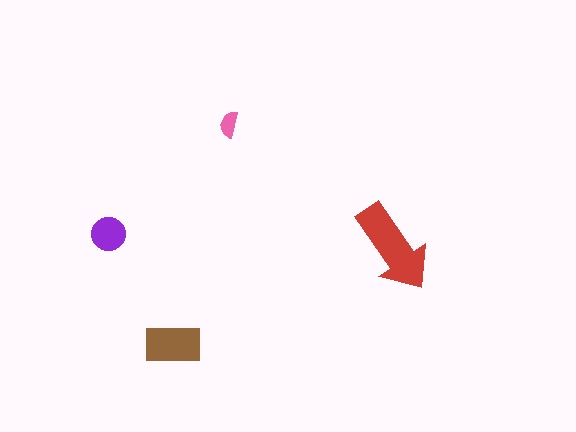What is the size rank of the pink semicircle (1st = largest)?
4th.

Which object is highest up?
The pink semicircle is topmost.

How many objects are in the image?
There are 4 objects in the image.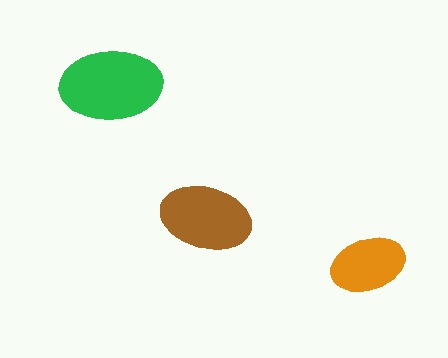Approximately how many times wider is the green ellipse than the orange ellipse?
About 1.5 times wider.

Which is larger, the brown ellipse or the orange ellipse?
The brown one.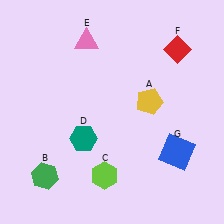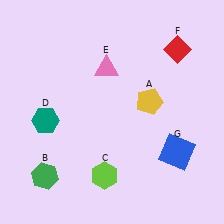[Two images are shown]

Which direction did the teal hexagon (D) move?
The teal hexagon (D) moved left.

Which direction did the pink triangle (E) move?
The pink triangle (E) moved down.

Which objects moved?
The objects that moved are: the teal hexagon (D), the pink triangle (E).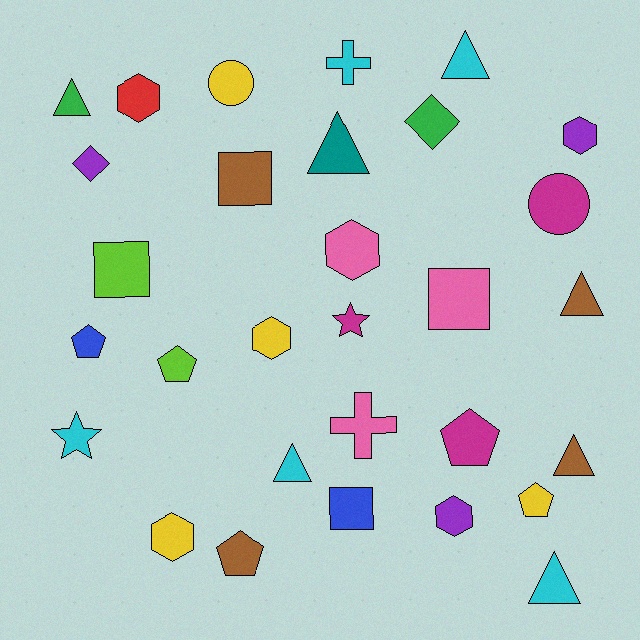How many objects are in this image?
There are 30 objects.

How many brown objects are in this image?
There are 4 brown objects.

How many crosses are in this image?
There are 2 crosses.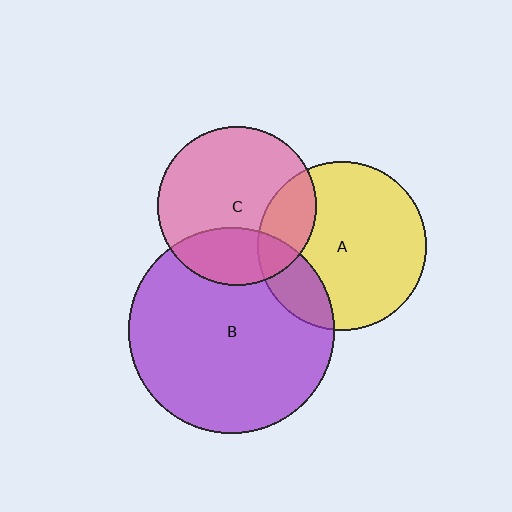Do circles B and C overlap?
Yes.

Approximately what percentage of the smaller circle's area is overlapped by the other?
Approximately 25%.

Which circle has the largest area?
Circle B (purple).